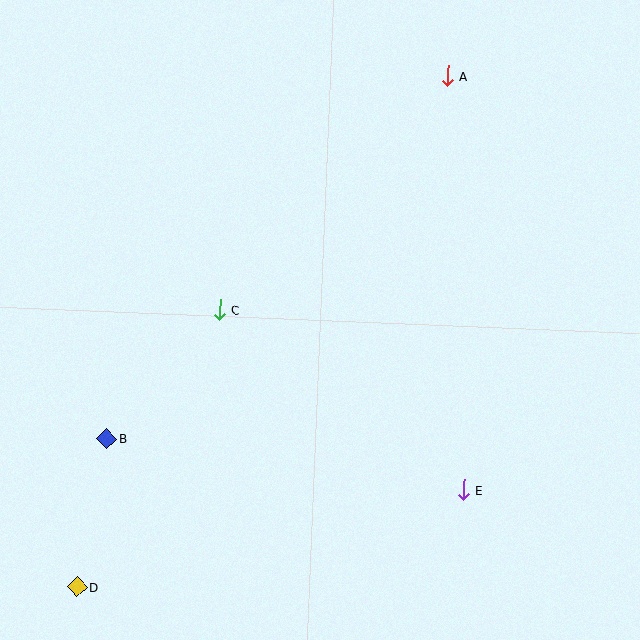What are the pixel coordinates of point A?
Point A is at (447, 76).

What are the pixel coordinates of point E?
Point E is at (463, 490).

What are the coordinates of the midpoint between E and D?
The midpoint between E and D is at (270, 539).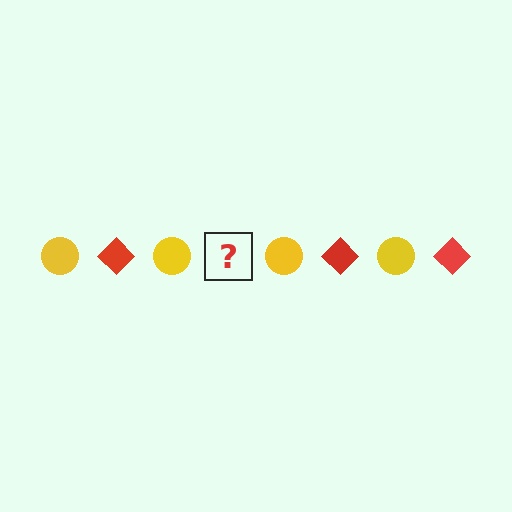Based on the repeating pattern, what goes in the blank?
The blank should be a red diamond.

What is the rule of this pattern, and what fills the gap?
The rule is that the pattern alternates between yellow circle and red diamond. The gap should be filled with a red diamond.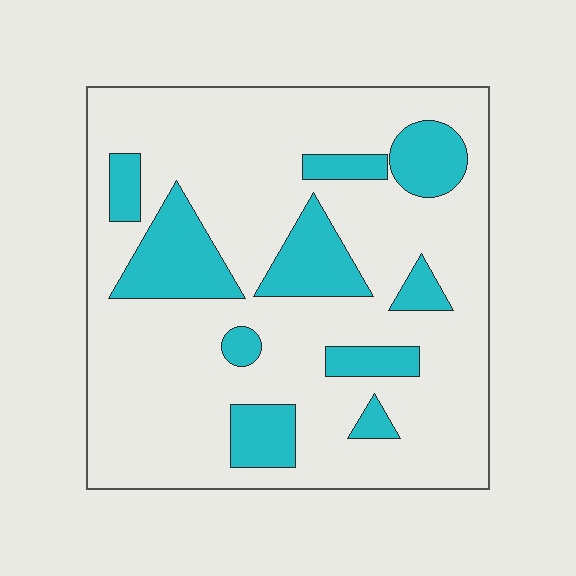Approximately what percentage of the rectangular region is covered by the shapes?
Approximately 20%.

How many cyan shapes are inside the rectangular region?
10.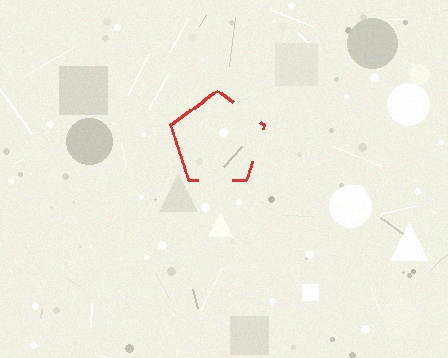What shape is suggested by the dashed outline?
The dashed outline suggests a pentagon.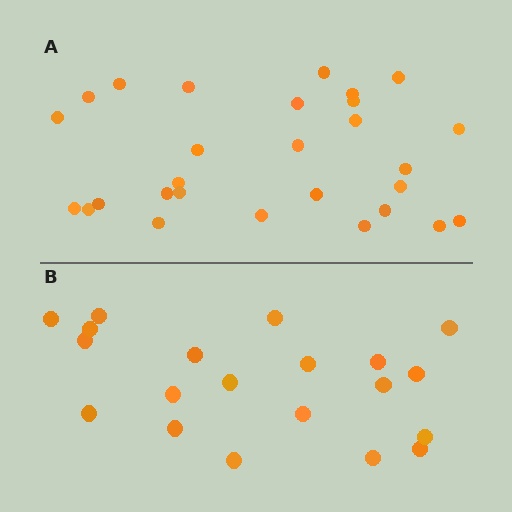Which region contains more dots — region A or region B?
Region A (the top region) has more dots.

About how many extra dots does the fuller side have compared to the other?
Region A has roughly 8 or so more dots than region B.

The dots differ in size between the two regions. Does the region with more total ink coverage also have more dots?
No. Region B has more total ink coverage because its dots are larger, but region A actually contains more individual dots. Total area can be misleading — the number of items is what matters here.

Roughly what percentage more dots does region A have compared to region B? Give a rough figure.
About 40% more.